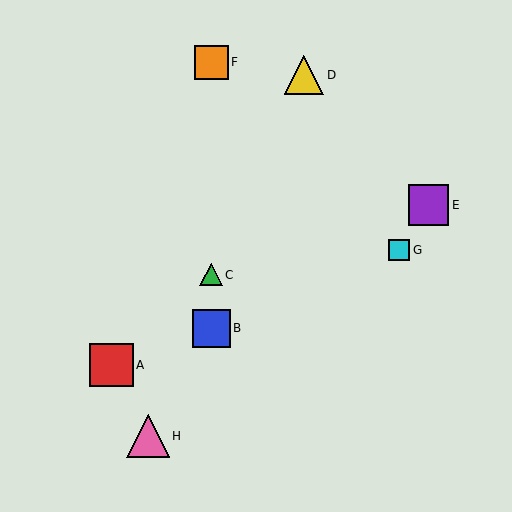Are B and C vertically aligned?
Yes, both are at x≈211.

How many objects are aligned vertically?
3 objects (B, C, F) are aligned vertically.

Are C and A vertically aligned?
No, C is at x≈211 and A is at x≈112.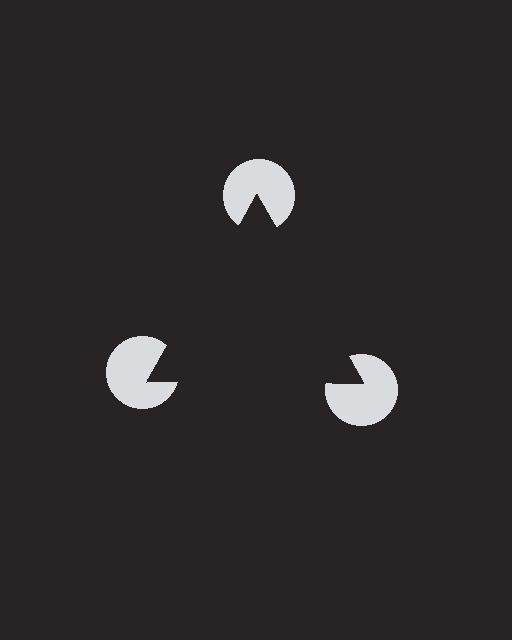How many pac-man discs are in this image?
There are 3 — one at each vertex of the illusory triangle.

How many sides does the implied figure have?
3 sides.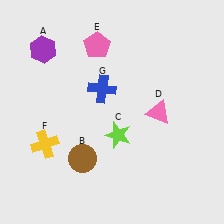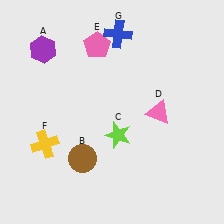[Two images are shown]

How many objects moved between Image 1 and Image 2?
1 object moved between the two images.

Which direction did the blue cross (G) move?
The blue cross (G) moved up.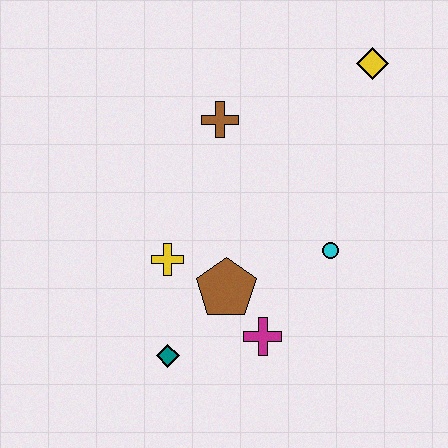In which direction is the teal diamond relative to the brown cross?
The teal diamond is below the brown cross.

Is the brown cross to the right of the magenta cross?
No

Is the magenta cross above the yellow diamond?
No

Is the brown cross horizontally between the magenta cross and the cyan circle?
No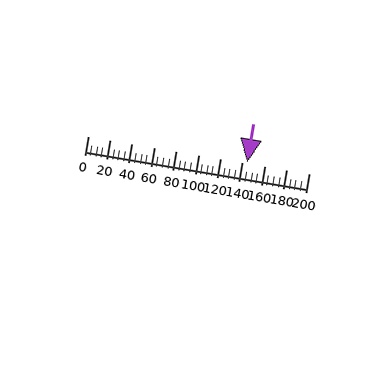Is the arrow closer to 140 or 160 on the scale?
The arrow is closer to 140.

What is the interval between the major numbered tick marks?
The major tick marks are spaced 20 units apart.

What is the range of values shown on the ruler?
The ruler shows values from 0 to 200.